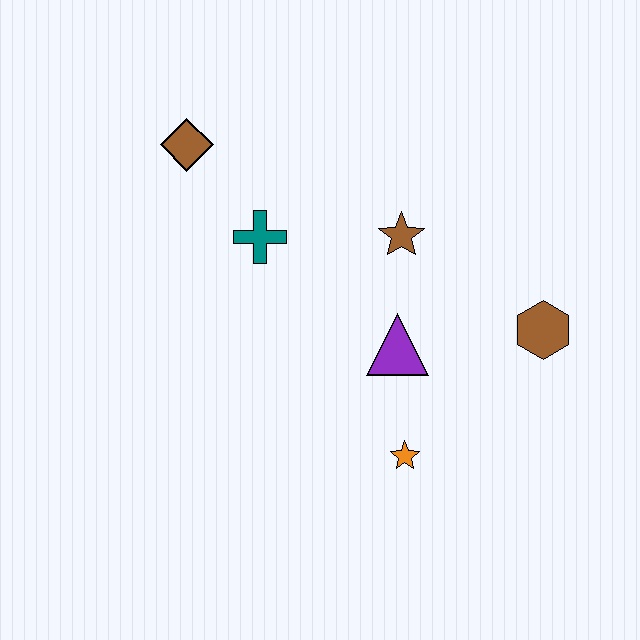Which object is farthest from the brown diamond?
The brown hexagon is farthest from the brown diamond.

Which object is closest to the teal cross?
The brown diamond is closest to the teal cross.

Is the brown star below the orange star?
No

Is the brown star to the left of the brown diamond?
No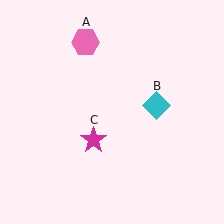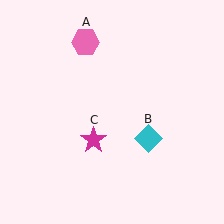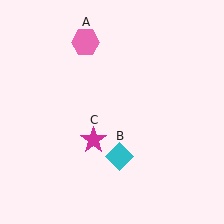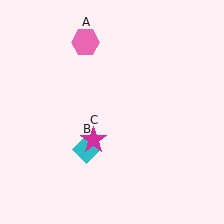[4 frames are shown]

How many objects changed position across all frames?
1 object changed position: cyan diamond (object B).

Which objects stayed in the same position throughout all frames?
Pink hexagon (object A) and magenta star (object C) remained stationary.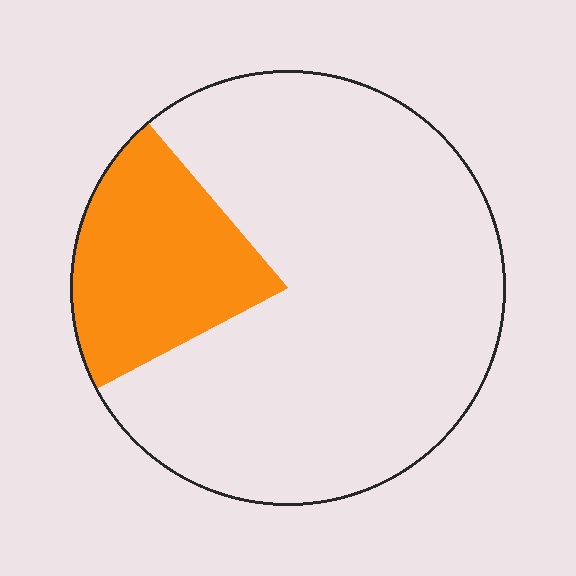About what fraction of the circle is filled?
About one fifth (1/5).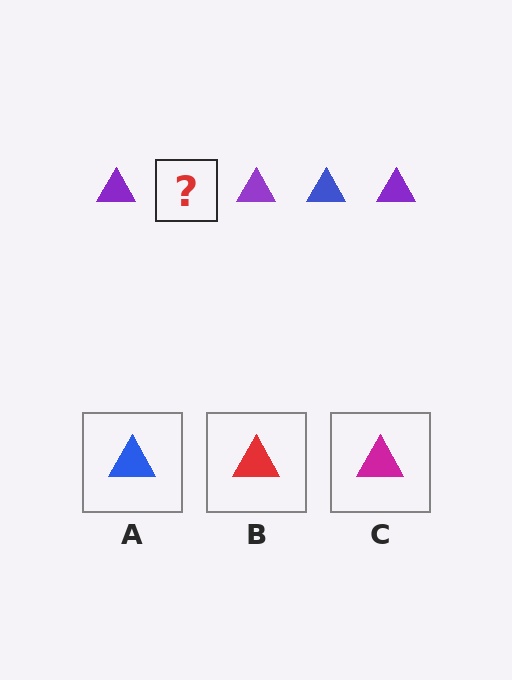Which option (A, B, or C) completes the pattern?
A.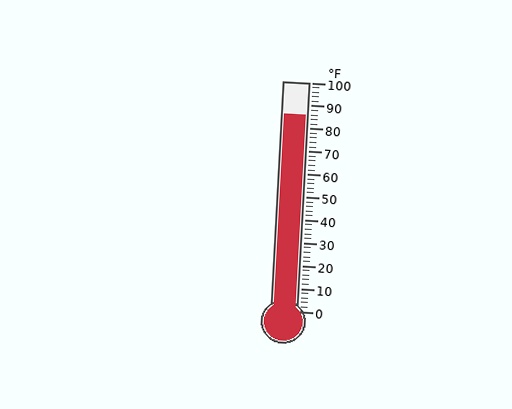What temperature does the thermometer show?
The thermometer shows approximately 86°F.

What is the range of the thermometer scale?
The thermometer scale ranges from 0°F to 100°F.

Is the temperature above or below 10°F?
The temperature is above 10°F.